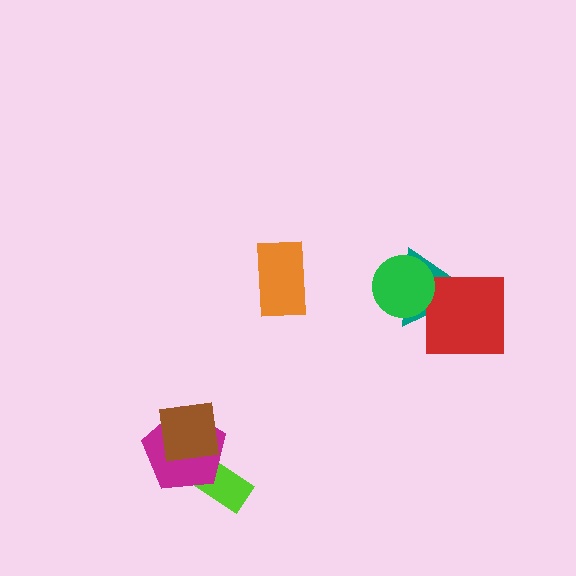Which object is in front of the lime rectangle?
The magenta pentagon is in front of the lime rectangle.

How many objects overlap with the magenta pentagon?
2 objects overlap with the magenta pentagon.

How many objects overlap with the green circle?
1 object overlaps with the green circle.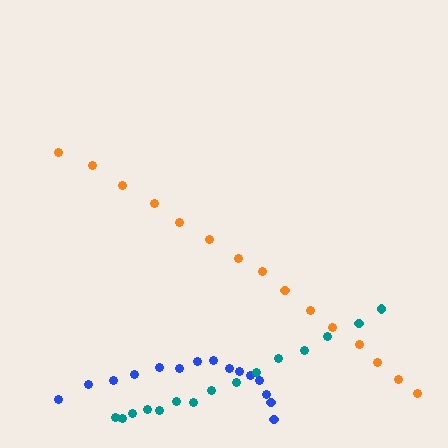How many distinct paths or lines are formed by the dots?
There are 3 distinct paths.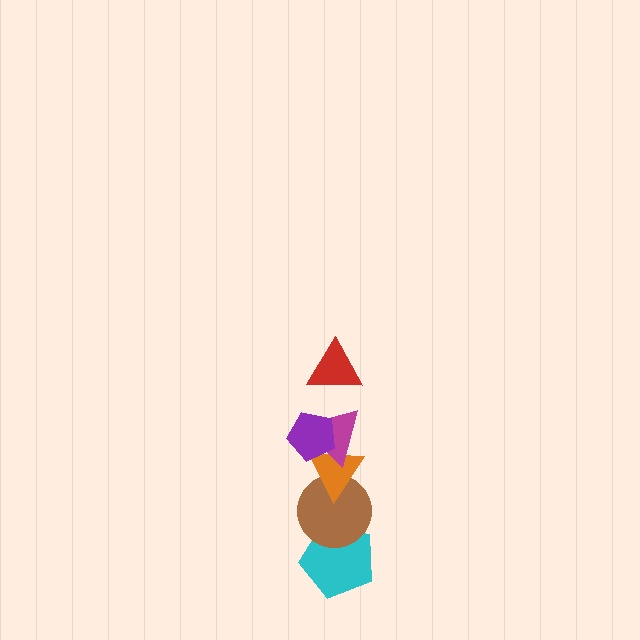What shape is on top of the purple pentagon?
The red triangle is on top of the purple pentagon.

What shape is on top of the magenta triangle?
The purple pentagon is on top of the magenta triangle.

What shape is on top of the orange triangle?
The magenta triangle is on top of the orange triangle.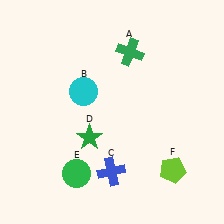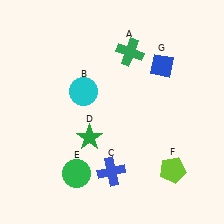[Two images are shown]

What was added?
A blue diamond (G) was added in Image 2.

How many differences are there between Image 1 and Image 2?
There is 1 difference between the two images.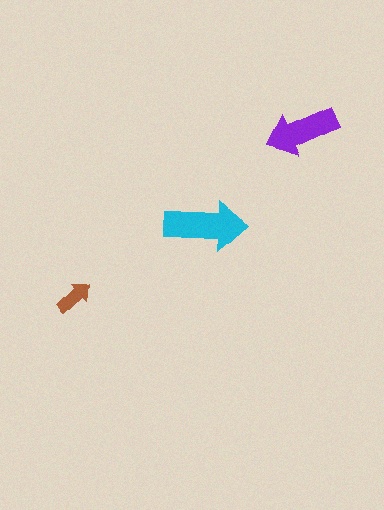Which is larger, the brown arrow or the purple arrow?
The purple one.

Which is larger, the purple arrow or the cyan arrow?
The cyan one.